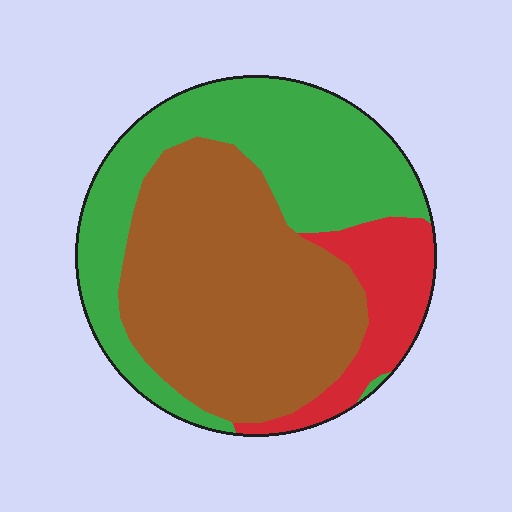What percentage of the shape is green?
Green covers around 40% of the shape.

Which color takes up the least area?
Red, at roughly 15%.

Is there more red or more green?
Green.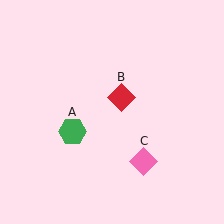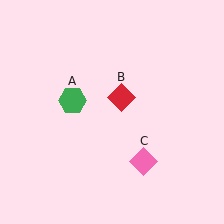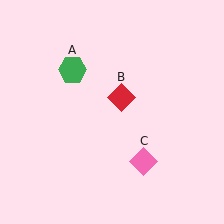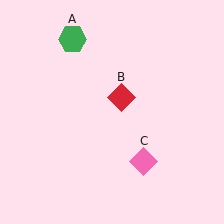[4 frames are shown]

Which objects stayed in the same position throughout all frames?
Red diamond (object B) and pink diamond (object C) remained stationary.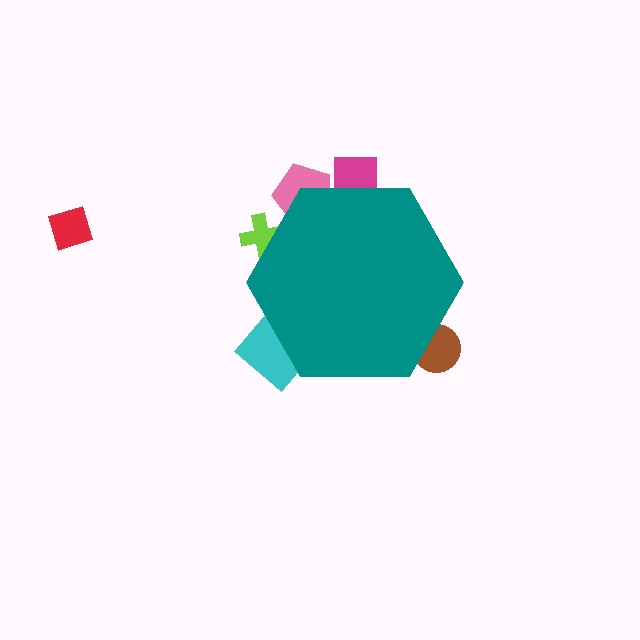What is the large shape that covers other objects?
A teal hexagon.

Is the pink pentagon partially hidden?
Yes, the pink pentagon is partially hidden behind the teal hexagon.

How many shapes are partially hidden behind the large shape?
5 shapes are partially hidden.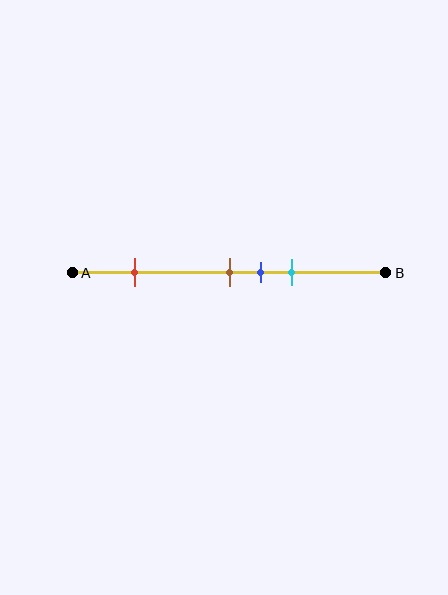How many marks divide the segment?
There are 4 marks dividing the segment.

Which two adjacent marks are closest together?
The brown and blue marks are the closest adjacent pair.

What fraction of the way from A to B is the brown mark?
The brown mark is approximately 50% (0.5) of the way from A to B.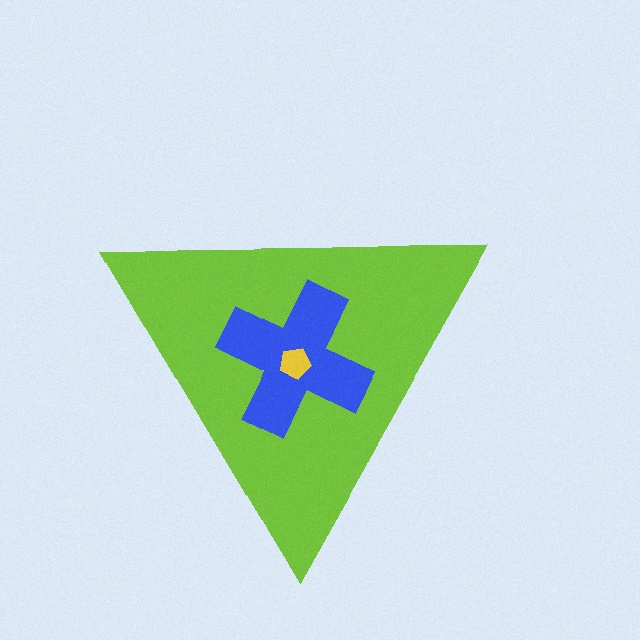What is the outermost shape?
The lime triangle.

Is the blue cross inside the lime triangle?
Yes.